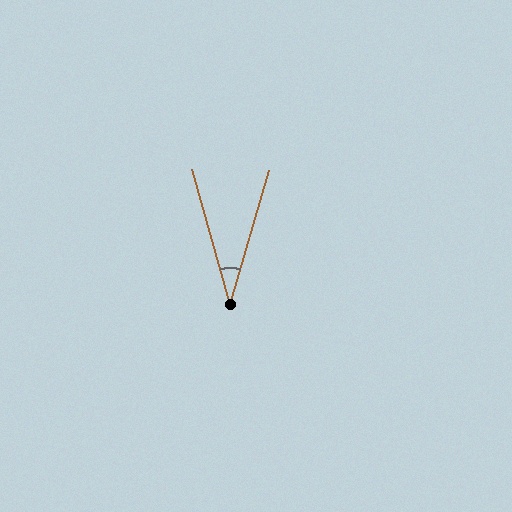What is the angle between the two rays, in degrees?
Approximately 32 degrees.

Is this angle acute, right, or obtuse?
It is acute.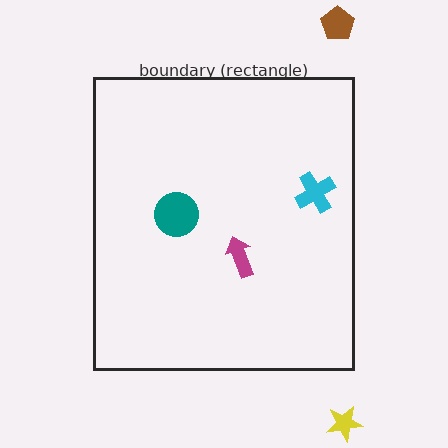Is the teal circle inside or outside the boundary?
Inside.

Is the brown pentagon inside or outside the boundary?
Outside.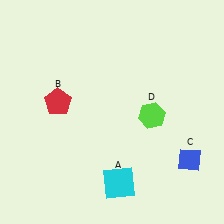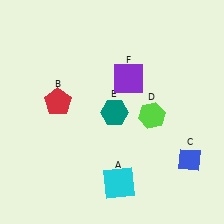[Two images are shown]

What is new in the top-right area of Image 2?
A purple square (F) was added in the top-right area of Image 2.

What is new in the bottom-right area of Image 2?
A teal hexagon (E) was added in the bottom-right area of Image 2.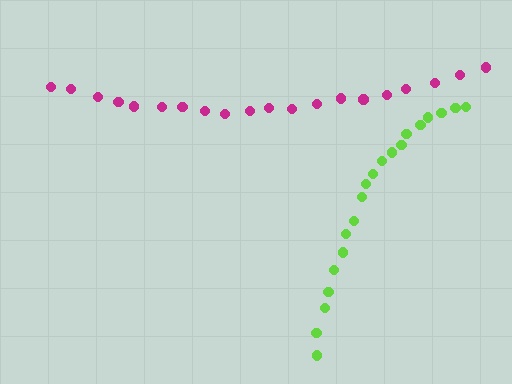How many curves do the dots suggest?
There are 2 distinct paths.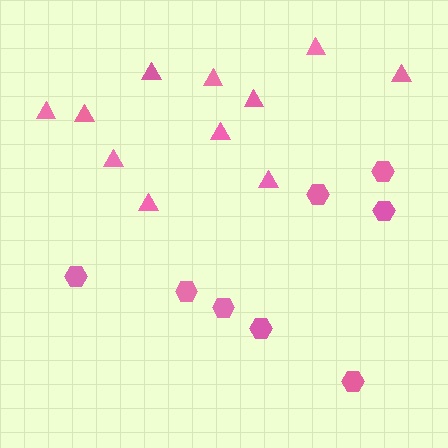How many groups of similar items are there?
There are 2 groups: one group of triangles (11) and one group of hexagons (8).